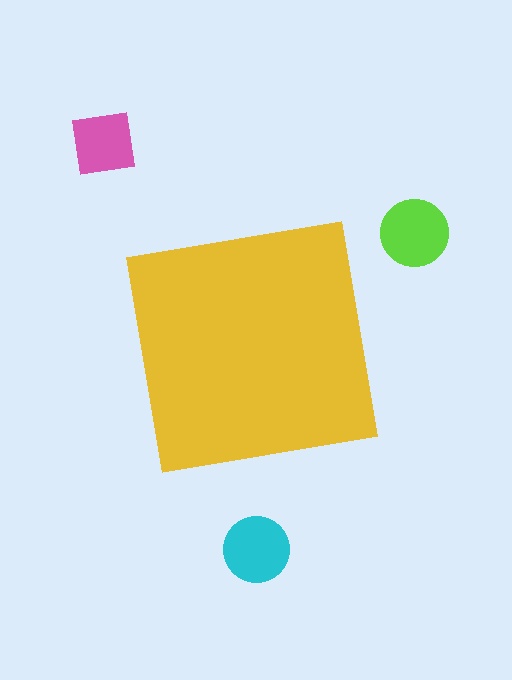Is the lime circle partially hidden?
No, the lime circle is fully visible.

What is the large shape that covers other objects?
A yellow square.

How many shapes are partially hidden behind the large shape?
0 shapes are partially hidden.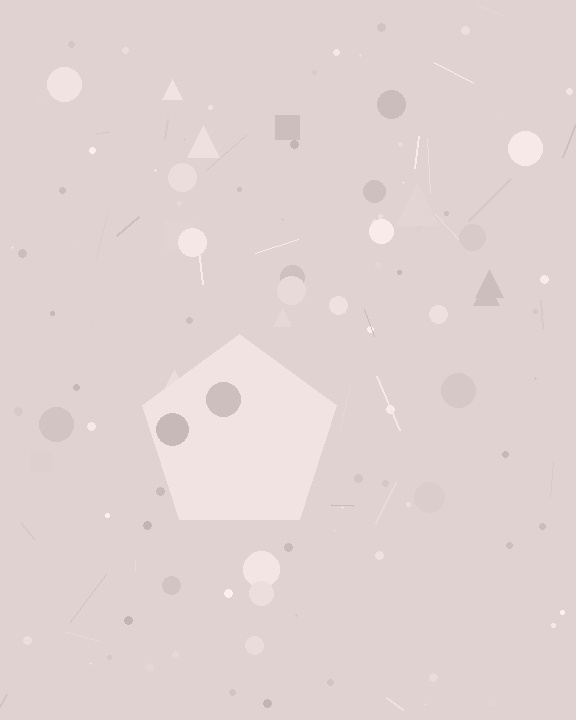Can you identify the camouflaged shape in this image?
The camouflaged shape is a pentagon.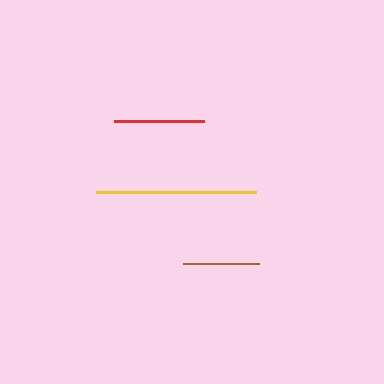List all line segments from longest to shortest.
From longest to shortest: yellow, red, brown.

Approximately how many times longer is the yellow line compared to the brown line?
The yellow line is approximately 2.1 times the length of the brown line.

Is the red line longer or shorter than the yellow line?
The yellow line is longer than the red line.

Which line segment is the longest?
The yellow line is the longest at approximately 159 pixels.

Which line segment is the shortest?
The brown line is the shortest at approximately 76 pixels.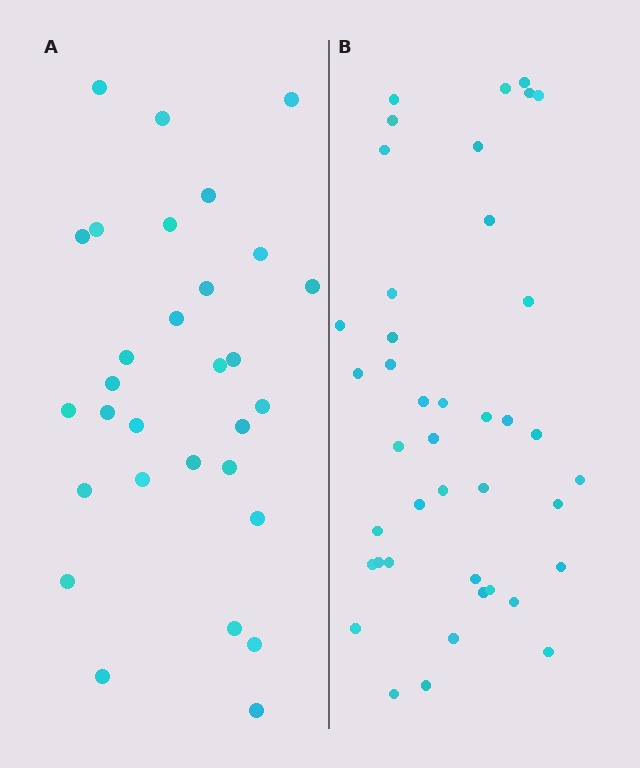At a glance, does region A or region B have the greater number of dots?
Region B (the right region) has more dots.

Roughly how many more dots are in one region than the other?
Region B has roughly 12 or so more dots than region A.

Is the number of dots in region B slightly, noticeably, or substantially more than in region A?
Region B has noticeably more, but not dramatically so. The ratio is roughly 1.4 to 1.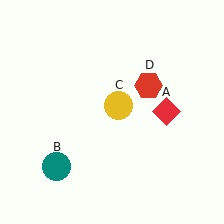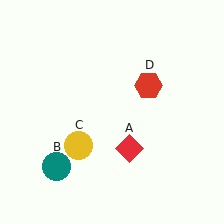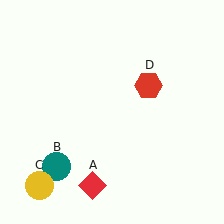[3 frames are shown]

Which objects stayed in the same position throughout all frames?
Teal circle (object B) and red hexagon (object D) remained stationary.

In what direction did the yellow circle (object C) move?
The yellow circle (object C) moved down and to the left.